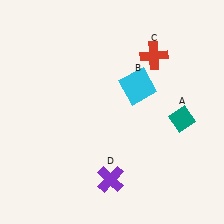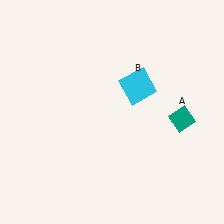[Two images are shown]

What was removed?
The purple cross (D), the red cross (C) were removed in Image 2.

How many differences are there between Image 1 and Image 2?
There are 2 differences between the two images.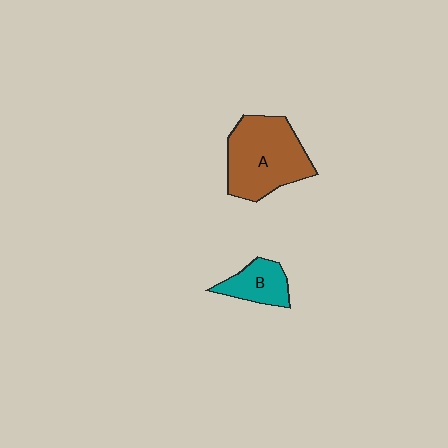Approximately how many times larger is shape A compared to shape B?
Approximately 2.3 times.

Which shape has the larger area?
Shape A (brown).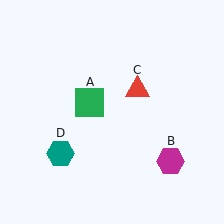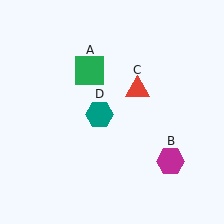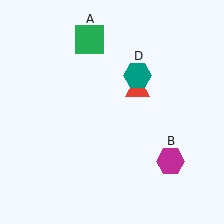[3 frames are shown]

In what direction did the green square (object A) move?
The green square (object A) moved up.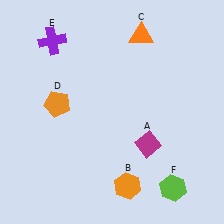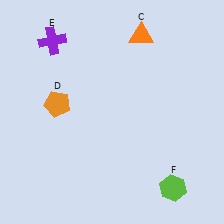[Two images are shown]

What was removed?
The magenta diamond (A), the orange hexagon (B) were removed in Image 2.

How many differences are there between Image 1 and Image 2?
There are 2 differences between the two images.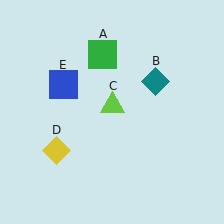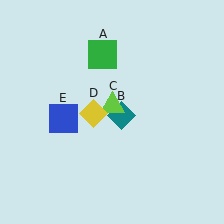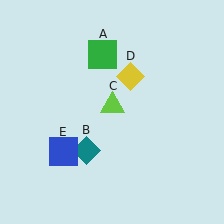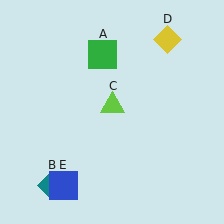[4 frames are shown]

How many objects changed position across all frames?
3 objects changed position: teal diamond (object B), yellow diamond (object D), blue square (object E).